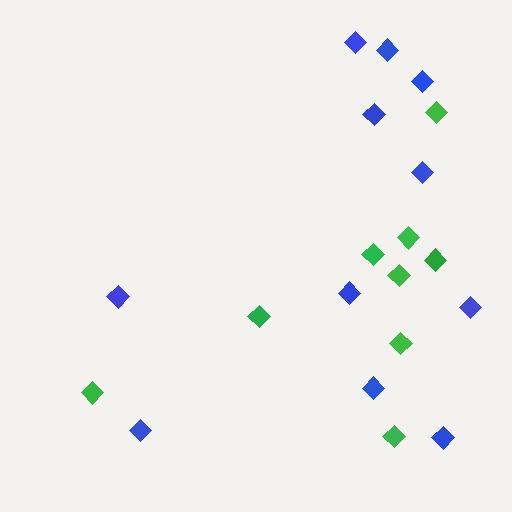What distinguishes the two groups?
There are 2 groups: one group of green diamonds (9) and one group of blue diamonds (11).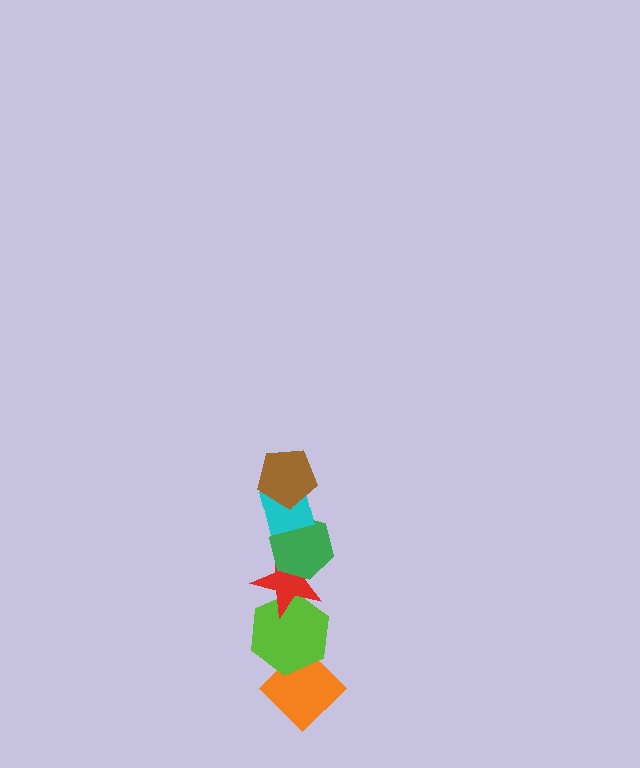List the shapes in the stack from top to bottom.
From top to bottom: the brown pentagon, the cyan square, the green hexagon, the red star, the lime hexagon, the orange diamond.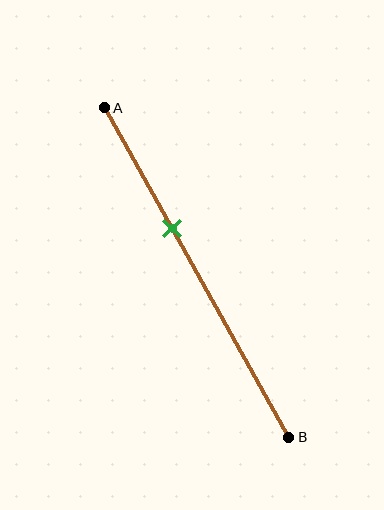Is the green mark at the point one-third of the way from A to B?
No, the mark is at about 35% from A, not at the 33% one-third point.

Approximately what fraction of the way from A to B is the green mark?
The green mark is approximately 35% of the way from A to B.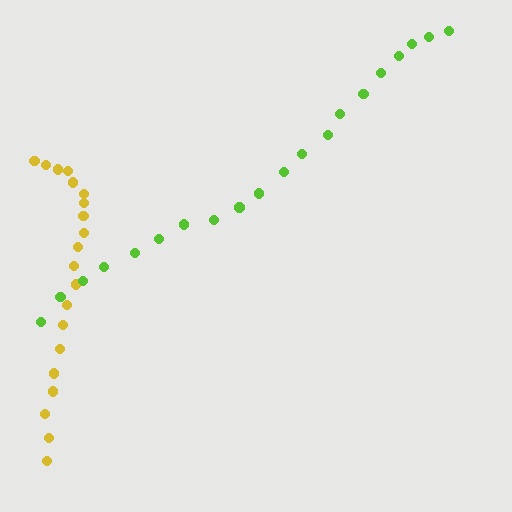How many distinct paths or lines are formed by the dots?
There are 2 distinct paths.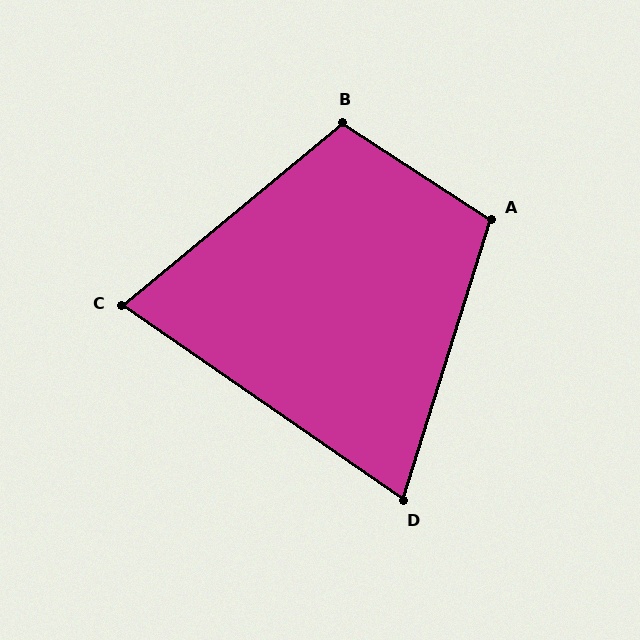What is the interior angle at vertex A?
Approximately 106 degrees (obtuse).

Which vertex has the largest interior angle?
B, at approximately 107 degrees.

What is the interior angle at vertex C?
Approximately 74 degrees (acute).